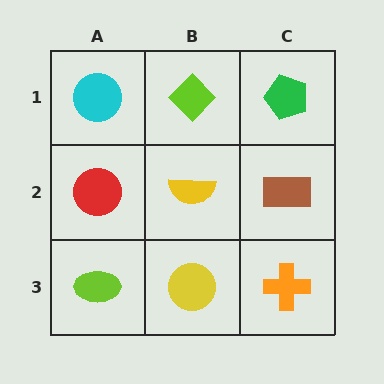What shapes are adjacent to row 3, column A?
A red circle (row 2, column A), a yellow circle (row 3, column B).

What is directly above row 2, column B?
A lime diamond.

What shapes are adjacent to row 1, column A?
A red circle (row 2, column A), a lime diamond (row 1, column B).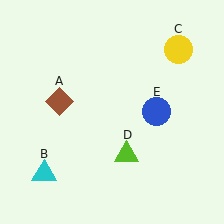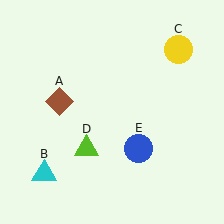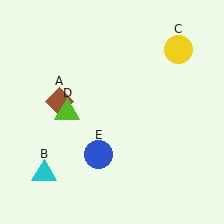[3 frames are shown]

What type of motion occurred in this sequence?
The lime triangle (object D), blue circle (object E) rotated clockwise around the center of the scene.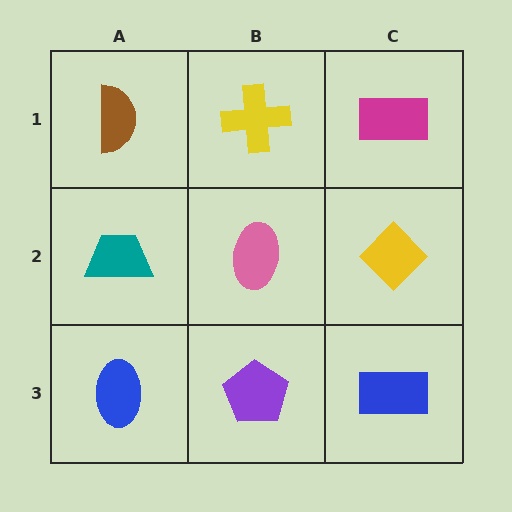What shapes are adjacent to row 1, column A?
A teal trapezoid (row 2, column A), a yellow cross (row 1, column B).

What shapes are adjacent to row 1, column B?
A pink ellipse (row 2, column B), a brown semicircle (row 1, column A), a magenta rectangle (row 1, column C).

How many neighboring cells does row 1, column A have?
2.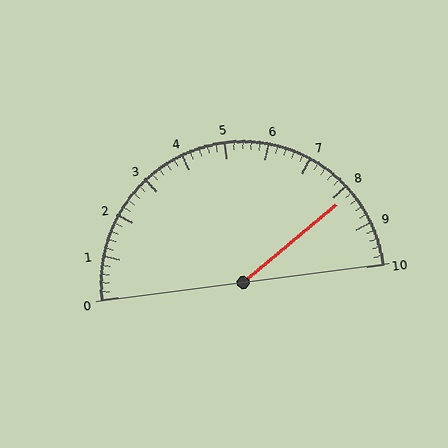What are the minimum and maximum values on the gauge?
The gauge ranges from 0 to 10.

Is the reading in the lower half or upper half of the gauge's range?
The reading is in the upper half of the range (0 to 10).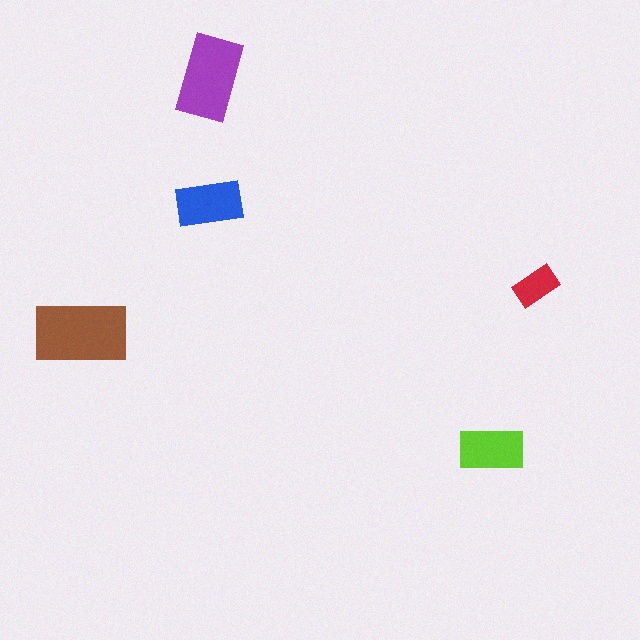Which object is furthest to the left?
The brown rectangle is leftmost.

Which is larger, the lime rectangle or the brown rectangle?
The brown one.